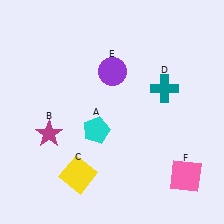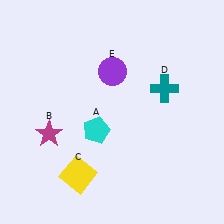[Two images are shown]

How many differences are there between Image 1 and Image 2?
There is 1 difference between the two images.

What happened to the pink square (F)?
The pink square (F) was removed in Image 2. It was in the bottom-right area of Image 1.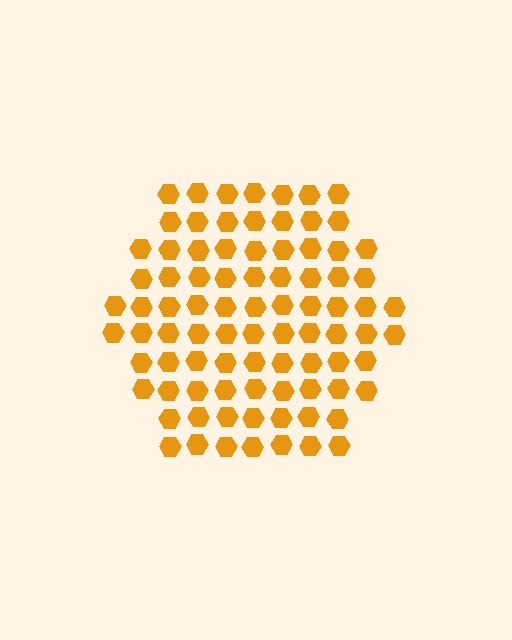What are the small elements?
The small elements are hexagons.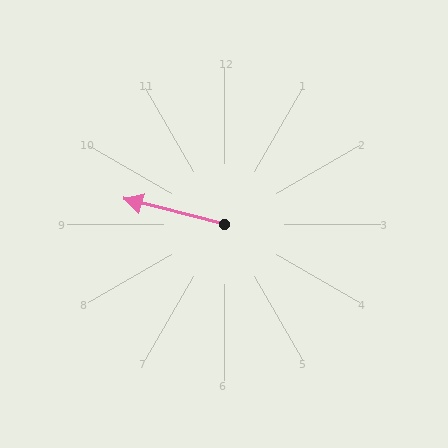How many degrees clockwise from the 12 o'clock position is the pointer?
Approximately 284 degrees.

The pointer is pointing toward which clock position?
Roughly 9 o'clock.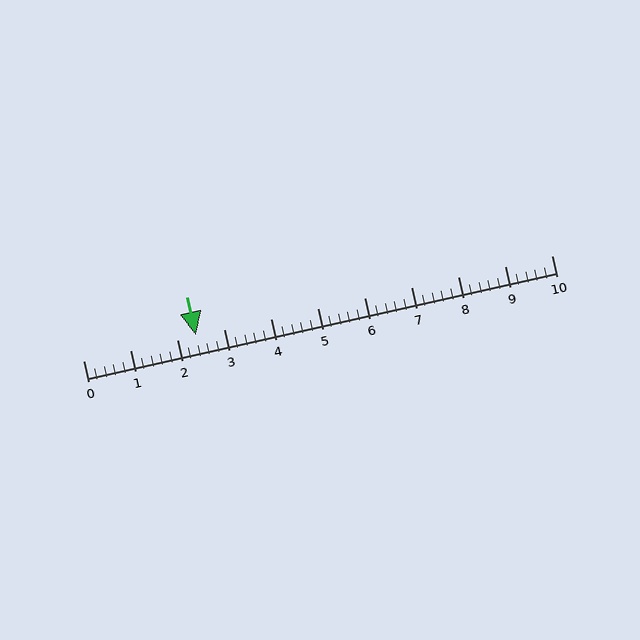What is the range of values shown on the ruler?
The ruler shows values from 0 to 10.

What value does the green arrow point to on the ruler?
The green arrow points to approximately 2.4.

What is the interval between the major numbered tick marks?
The major tick marks are spaced 1 units apart.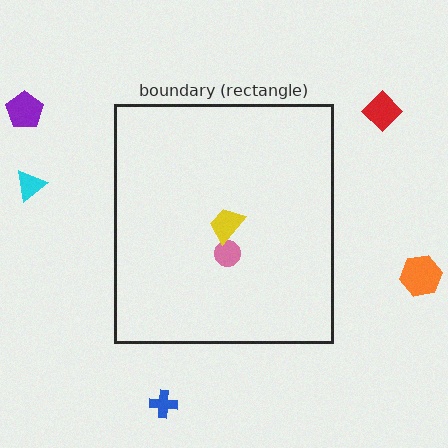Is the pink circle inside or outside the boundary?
Inside.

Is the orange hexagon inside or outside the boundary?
Outside.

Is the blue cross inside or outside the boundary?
Outside.